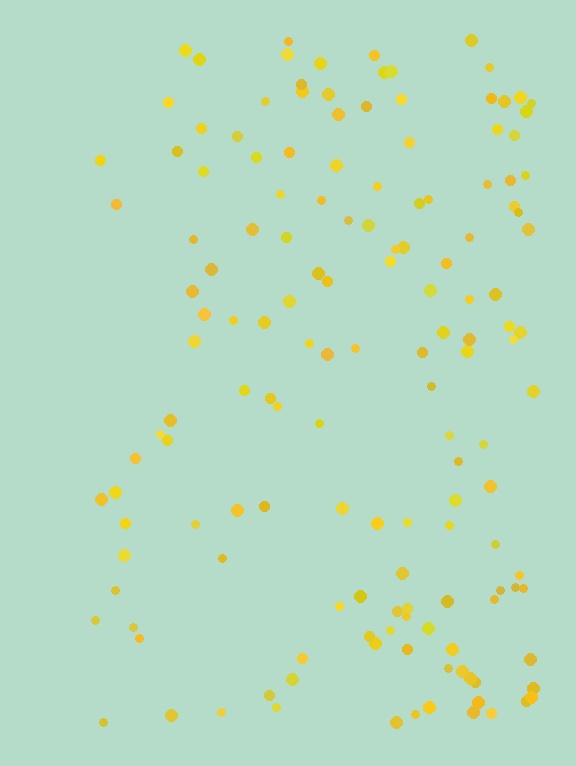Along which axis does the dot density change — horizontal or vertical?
Horizontal.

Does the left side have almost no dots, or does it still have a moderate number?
Still a moderate number, just noticeably fewer than the right.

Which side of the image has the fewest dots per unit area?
The left.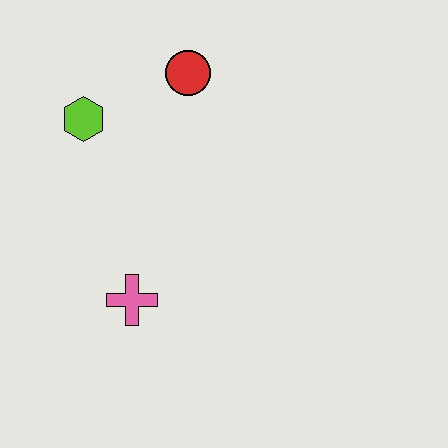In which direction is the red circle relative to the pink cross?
The red circle is above the pink cross.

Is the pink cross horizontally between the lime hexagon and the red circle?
Yes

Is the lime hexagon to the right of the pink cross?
No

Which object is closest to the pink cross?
The lime hexagon is closest to the pink cross.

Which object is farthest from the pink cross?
The red circle is farthest from the pink cross.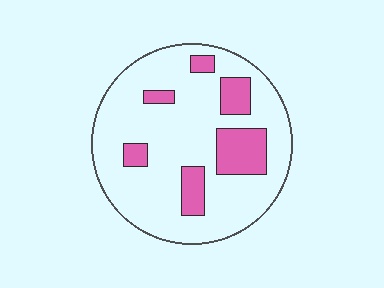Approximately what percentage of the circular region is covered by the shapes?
Approximately 20%.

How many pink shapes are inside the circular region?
6.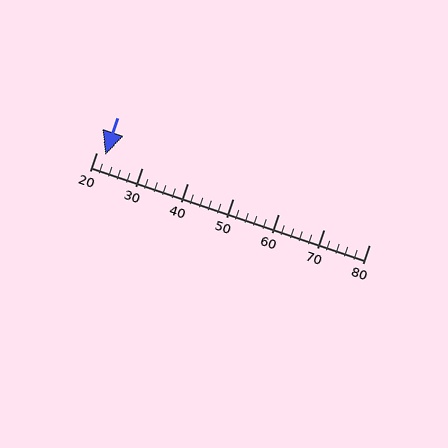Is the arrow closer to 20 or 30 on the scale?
The arrow is closer to 20.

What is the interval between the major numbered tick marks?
The major tick marks are spaced 10 units apart.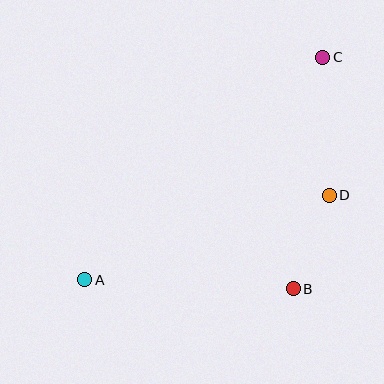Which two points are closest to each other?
Points B and D are closest to each other.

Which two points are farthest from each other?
Points A and C are farthest from each other.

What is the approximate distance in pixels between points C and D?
The distance between C and D is approximately 138 pixels.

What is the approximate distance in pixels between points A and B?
The distance between A and B is approximately 209 pixels.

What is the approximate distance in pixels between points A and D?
The distance between A and D is approximately 259 pixels.